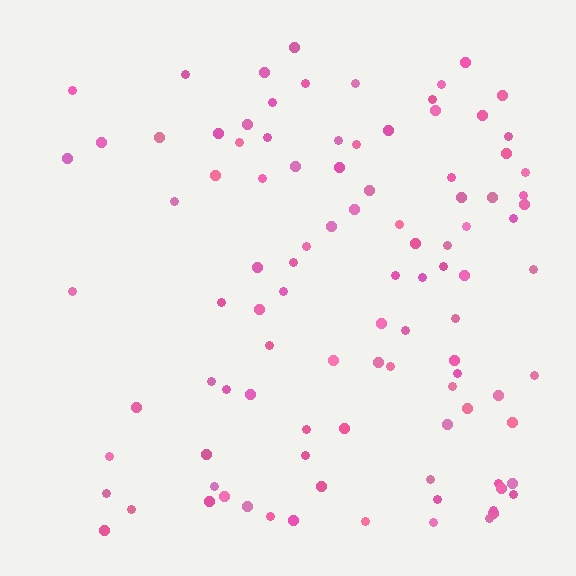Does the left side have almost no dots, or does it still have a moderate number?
Still a moderate number, just noticeably fewer than the right.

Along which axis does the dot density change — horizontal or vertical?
Horizontal.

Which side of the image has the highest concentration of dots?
The right.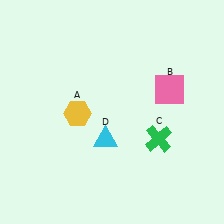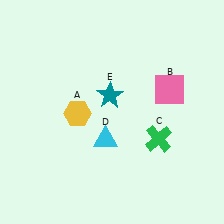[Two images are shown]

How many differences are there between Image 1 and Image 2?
There is 1 difference between the two images.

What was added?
A teal star (E) was added in Image 2.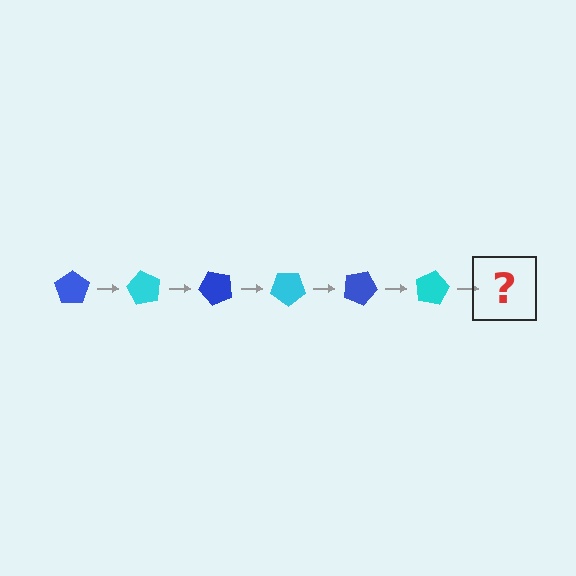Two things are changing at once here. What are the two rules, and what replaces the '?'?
The two rules are that it rotates 60 degrees each step and the color cycles through blue and cyan. The '?' should be a blue pentagon, rotated 360 degrees from the start.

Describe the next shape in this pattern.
It should be a blue pentagon, rotated 360 degrees from the start.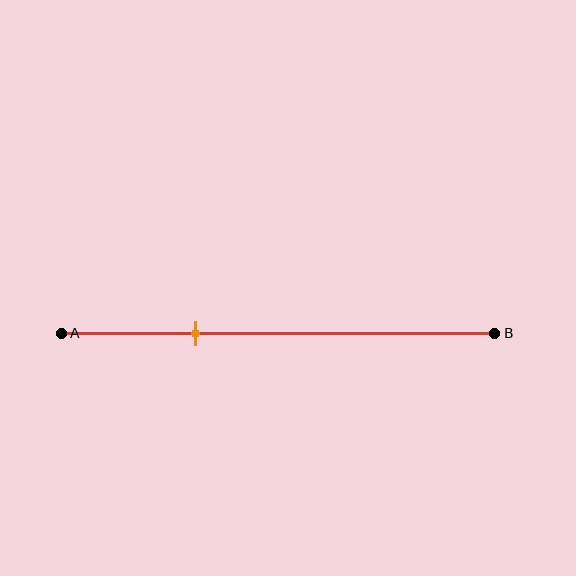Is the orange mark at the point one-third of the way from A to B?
Yes, the mark is approximately at the one-third point.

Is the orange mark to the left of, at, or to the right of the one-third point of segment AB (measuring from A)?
The orange mark is approximately at the one-third point of segment AB.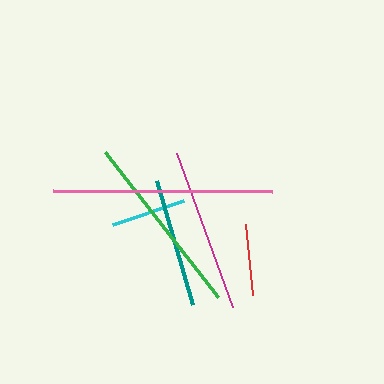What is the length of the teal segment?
The teal segment is approximately 130 pixels long.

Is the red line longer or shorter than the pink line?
The pink line is longer than the red line.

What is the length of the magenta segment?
The magenta segment is approximately 164 pixels long.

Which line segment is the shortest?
The red line is the shortest at approximately 71 pixels.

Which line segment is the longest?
The pink line is the longest at approximately 219 pixels.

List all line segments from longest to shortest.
From longest to shortest: pink, green, magenta, teal, cyan, red.